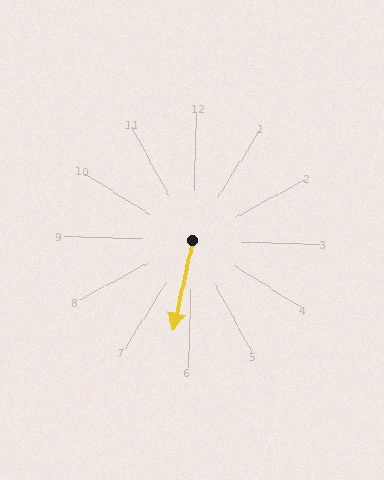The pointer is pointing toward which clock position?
Roughly 6 o'clock.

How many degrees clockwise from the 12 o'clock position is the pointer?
Approximately 190 degrees.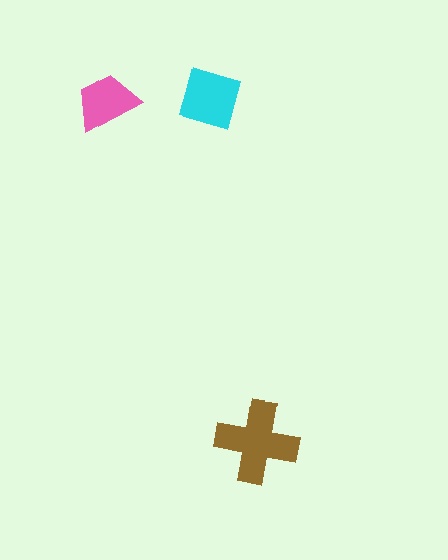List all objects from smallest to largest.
The pink trapezoid, the cyan diamond, the brown cross.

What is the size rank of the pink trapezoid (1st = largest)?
3rd.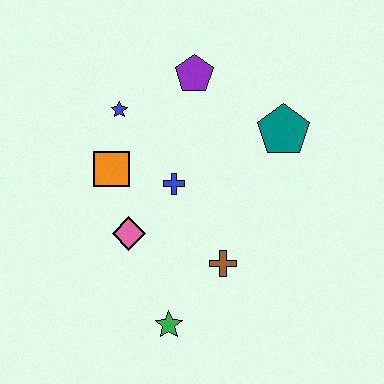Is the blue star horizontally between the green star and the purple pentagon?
No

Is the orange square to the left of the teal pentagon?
Yes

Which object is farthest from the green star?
The purple pentagon is farthest from the green star.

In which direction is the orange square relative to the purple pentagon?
The orange square is below the purple pentagon.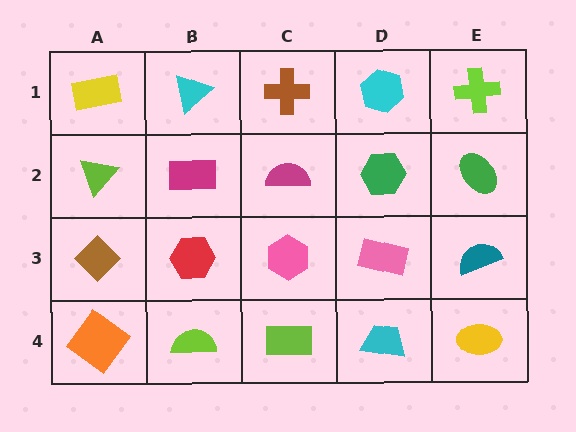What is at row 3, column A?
A brown diamond.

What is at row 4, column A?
An orange diamond.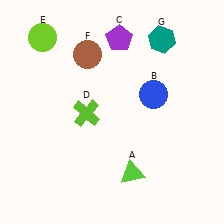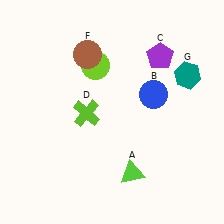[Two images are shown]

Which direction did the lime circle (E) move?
The lime circle (E) moved right.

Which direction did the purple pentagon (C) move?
The purple pentagon (C) moved right.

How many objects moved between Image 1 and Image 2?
3 objects moved between the two images.